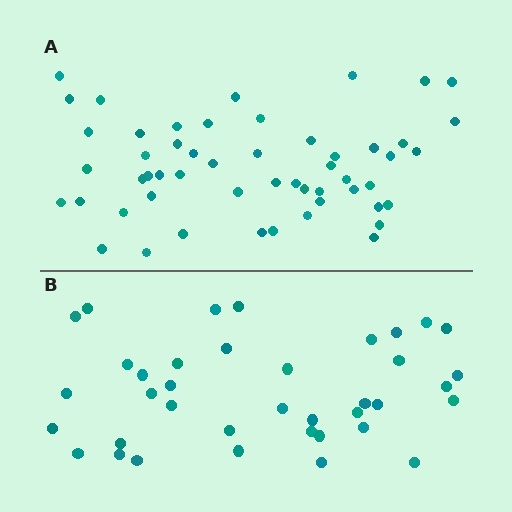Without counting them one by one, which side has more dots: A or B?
Region A (the top region) has more dots.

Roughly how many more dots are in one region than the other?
Region A has approximately 15 more dots than region B.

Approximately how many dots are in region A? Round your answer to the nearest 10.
About 50 dots. (The exact count is 53, which rounds to 50.)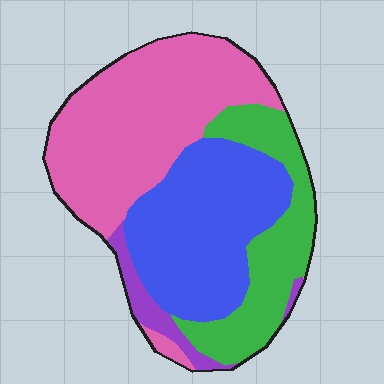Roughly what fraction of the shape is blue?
Blue takes up about one third (1/3) of the shape.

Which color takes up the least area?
Purple, at roughly 5%.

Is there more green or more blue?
Blue.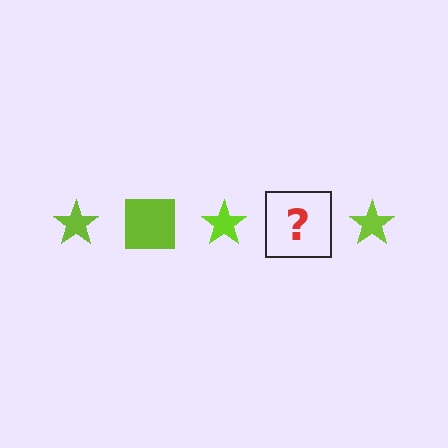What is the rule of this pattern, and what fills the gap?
The rule is that the pattern cycles through star, square shapes in lime. The gap should be filled with a lime square.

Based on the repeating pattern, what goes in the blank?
The blank should be a lime square.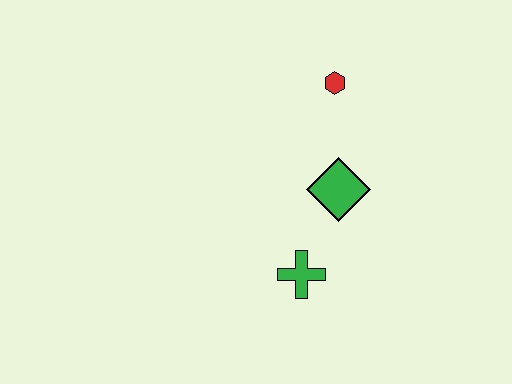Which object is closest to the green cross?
The green diamond is closest to the green cross.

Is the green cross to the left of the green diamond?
Yes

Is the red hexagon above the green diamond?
Yes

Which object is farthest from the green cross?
The red hexagon is farthest from the green cross.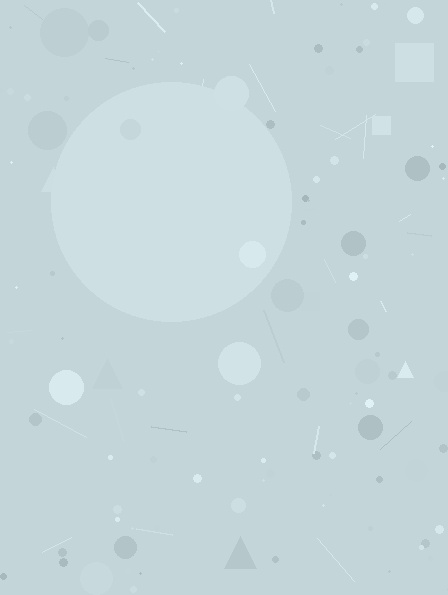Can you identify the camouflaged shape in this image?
The camouflaged shape is a circle.